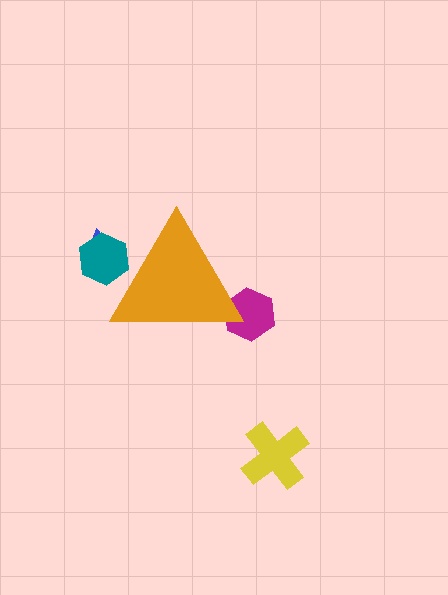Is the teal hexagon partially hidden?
Yes, the teal hexagon is partially hidden behind the orange triangle.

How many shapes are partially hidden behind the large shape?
3 shapes are partially hidden.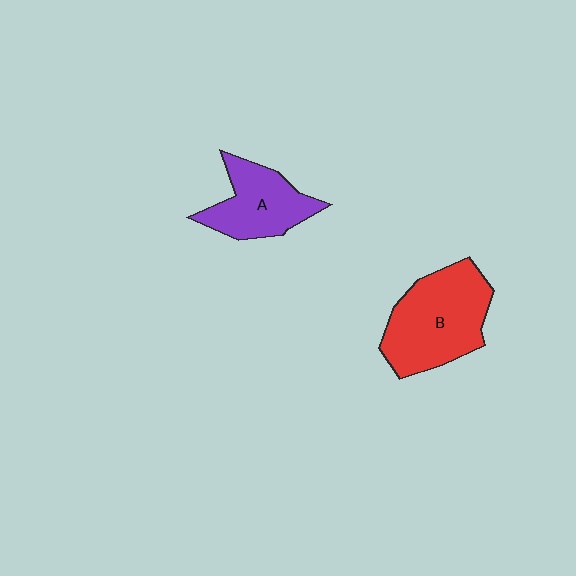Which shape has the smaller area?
Shape A (purple).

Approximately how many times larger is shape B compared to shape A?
Approximately 1.4 times.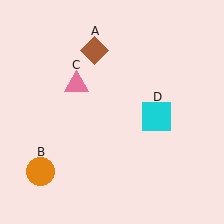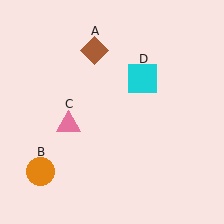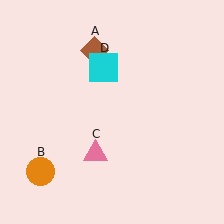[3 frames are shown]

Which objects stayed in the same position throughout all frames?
Brown diamond (object A) and orange circle (object B) remained stationary.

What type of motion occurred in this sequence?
The pink triangle (object C), cyan square (object D) rotated counterclockwise around the center of the scene.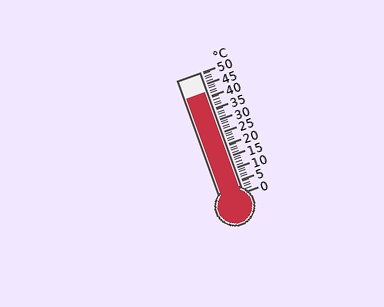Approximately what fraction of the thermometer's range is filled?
The thermometer is filled to approximately 85% of its range.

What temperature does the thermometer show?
The thermometer shows approximately 42°C.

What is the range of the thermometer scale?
The thermometer scale ranges from 0°C to 50°C.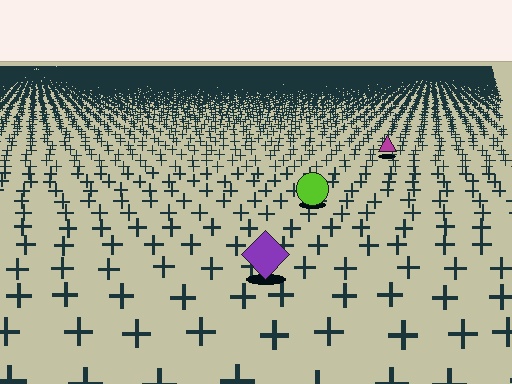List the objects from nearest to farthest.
From nearest to farthest: the purple diamond, the lime circle, the magenta triangle.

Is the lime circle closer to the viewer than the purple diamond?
No. The purple diamond is closer — you can tell from the texture gradient: the ground texture is coarser near it.